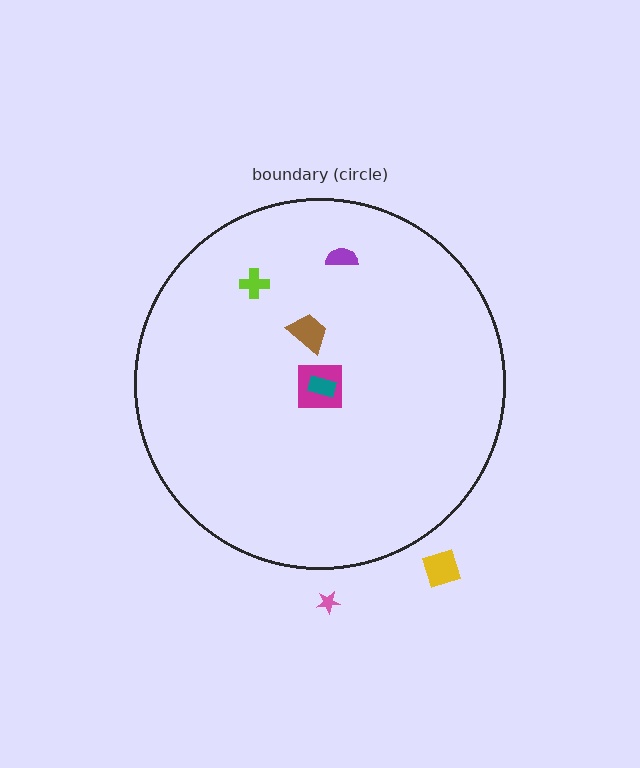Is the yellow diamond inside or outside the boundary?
Outside.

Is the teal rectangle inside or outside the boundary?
Inside.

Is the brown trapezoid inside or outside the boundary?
Inside.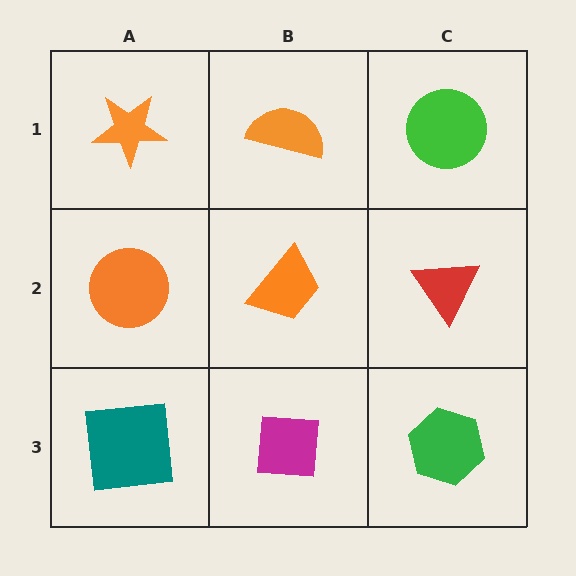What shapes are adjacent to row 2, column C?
A green circle (row 1, column C), a green hexagon (row 3, column C), an orange trapezoid (row 2, column B).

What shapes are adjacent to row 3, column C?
A red triangle (row 2, column C), a magenta square (row 3, column B).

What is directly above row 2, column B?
An orange semicircle.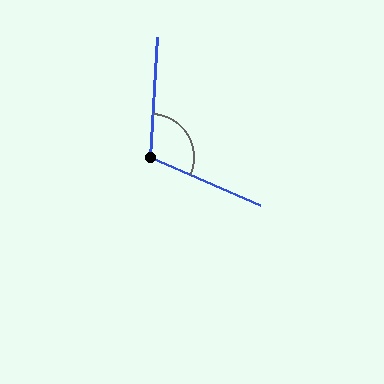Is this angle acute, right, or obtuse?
It is obtuse.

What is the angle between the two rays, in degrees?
Approximately 110 degrees.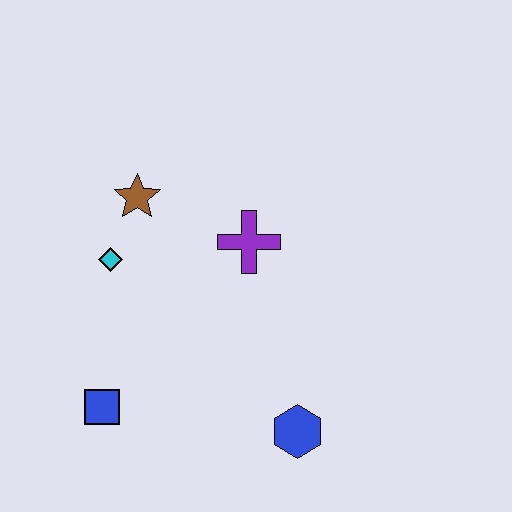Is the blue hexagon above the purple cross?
No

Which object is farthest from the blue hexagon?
The brown star is farthest from the blue hexagon.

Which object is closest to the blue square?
The cyan diamond is closest to the blue square.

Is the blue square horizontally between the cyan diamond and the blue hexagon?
No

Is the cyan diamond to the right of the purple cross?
No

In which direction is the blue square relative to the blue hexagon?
The blue square is to the left of the blue hexagon.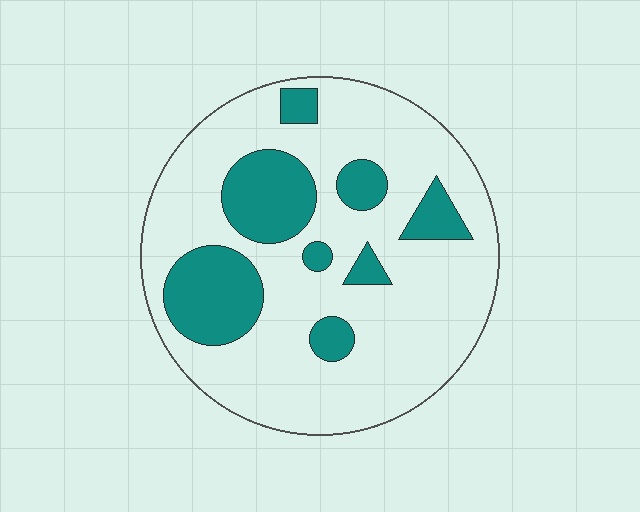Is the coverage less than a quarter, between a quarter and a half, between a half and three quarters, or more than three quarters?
Less than a quarter.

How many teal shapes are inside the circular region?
8.